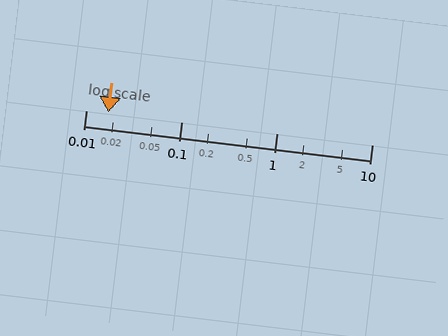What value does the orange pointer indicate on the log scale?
The pointer indicates approximately 0.017.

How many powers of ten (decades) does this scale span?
The scale spans 3 decades, from 0.01 to 10.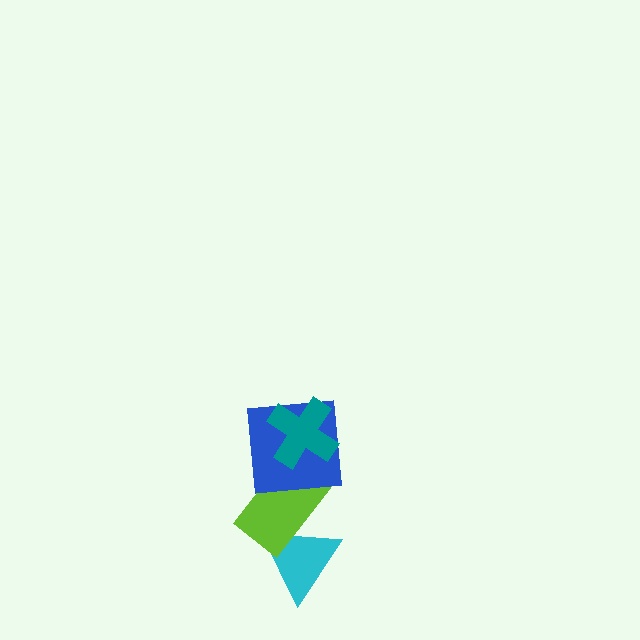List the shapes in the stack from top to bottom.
From top to bottom: the teal cross, the blue square, the lime rectangle, the cyan triangle.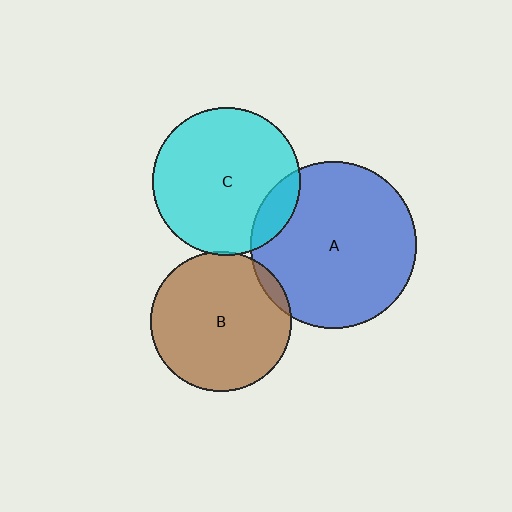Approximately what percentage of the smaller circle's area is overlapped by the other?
Approximately 10%.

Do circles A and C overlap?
Yes.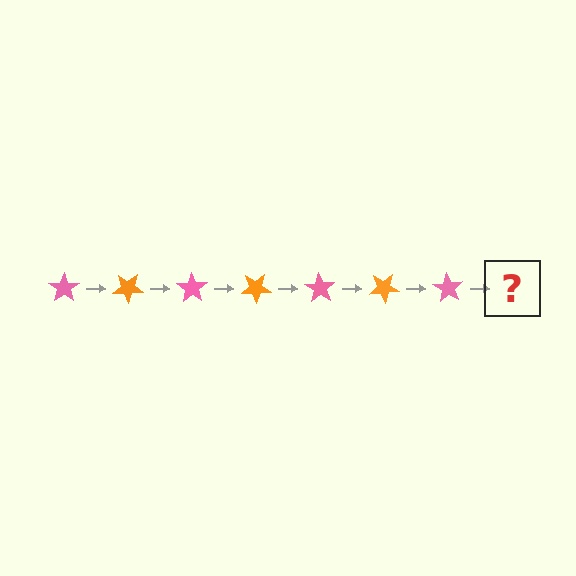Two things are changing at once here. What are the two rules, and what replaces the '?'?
The two rules are that it rotates 35 degrees each step and the color cycles through pink and orange. The '?' should be an orange star, rotated 245 degrees from the start.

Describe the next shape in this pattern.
It should be an orange star, rotated 245 degrees from the start.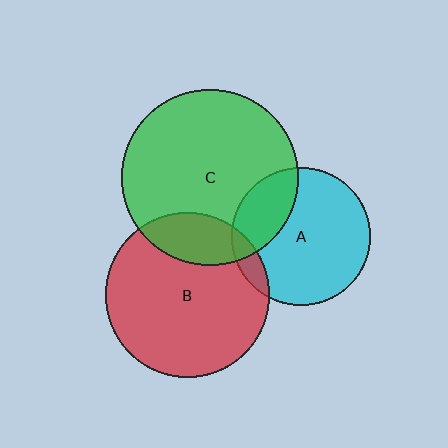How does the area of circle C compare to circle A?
Approximately 1.6 times.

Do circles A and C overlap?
Yes.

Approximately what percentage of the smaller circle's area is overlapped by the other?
Approximately 25%.